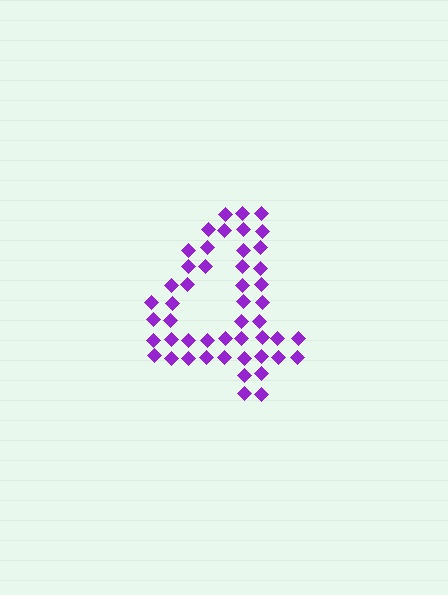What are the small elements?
The small elements are diamonds.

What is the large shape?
The large shape is the digit 4.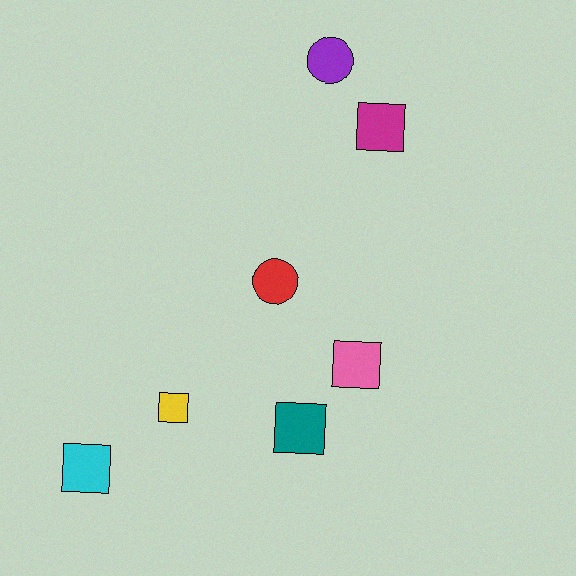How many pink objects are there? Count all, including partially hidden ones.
There is 1 pink object.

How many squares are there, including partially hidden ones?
There are 5 squares.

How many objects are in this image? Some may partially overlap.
There are 7 objects.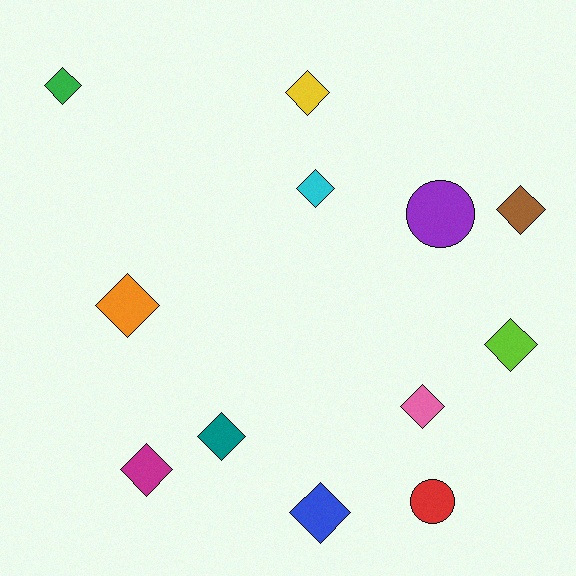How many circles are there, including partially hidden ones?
There are 2 circles.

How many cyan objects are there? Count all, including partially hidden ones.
There is 1 cyan object.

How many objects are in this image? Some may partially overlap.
There are 12 objects.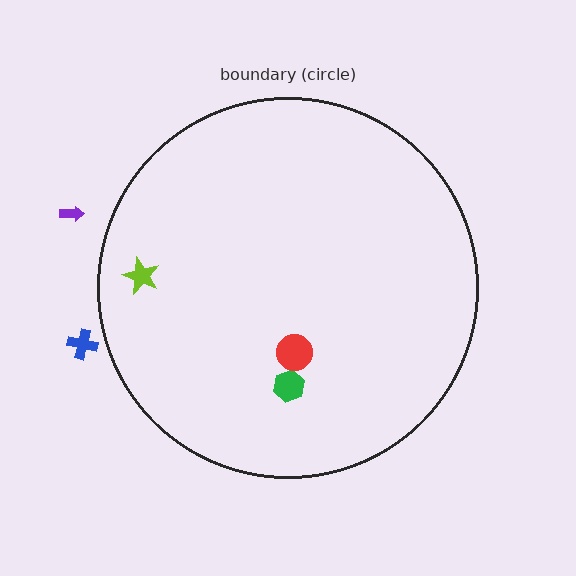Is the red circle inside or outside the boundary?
Inside.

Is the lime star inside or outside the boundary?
Inside.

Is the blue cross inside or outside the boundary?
Outside.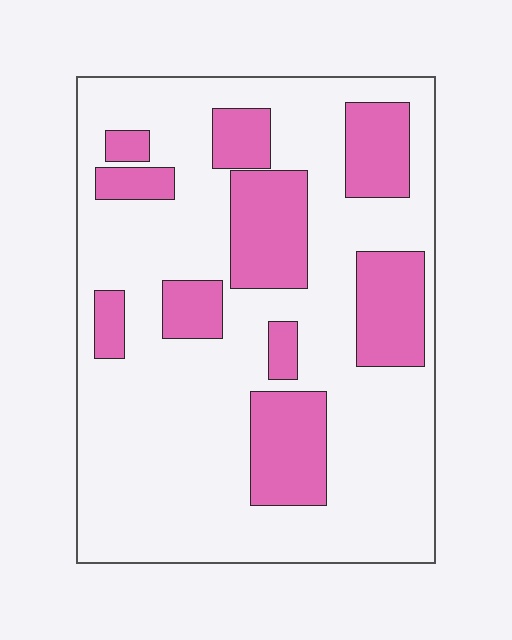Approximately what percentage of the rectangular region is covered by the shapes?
Approximately 25%.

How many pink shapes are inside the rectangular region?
10.